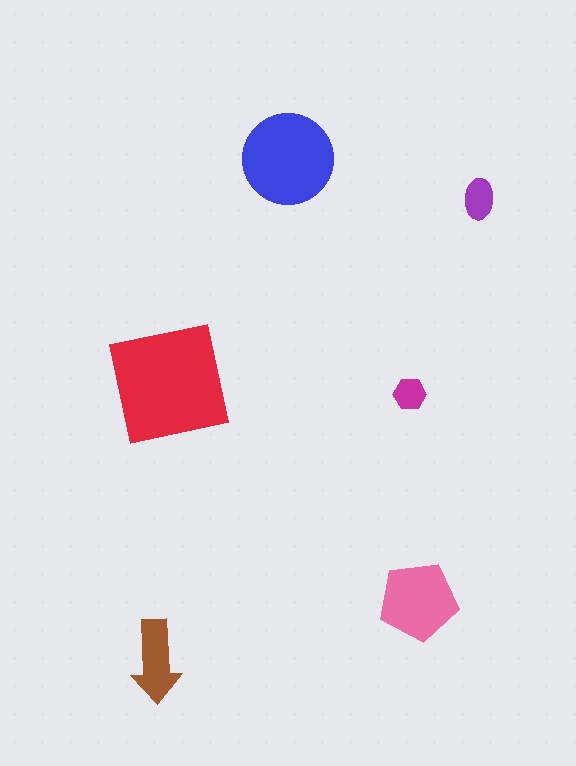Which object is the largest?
The red square.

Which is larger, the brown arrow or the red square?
The red square.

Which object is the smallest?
The magenta hexagon.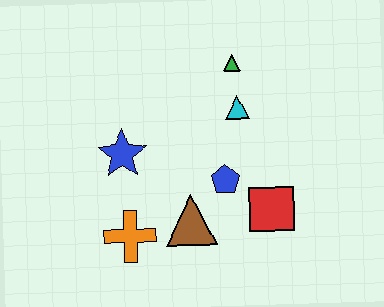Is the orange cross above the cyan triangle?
No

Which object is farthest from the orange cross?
The green triangle is farthest from the orange cross.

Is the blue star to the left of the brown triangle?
Yes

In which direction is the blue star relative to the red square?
The blue star is to the left of the red square.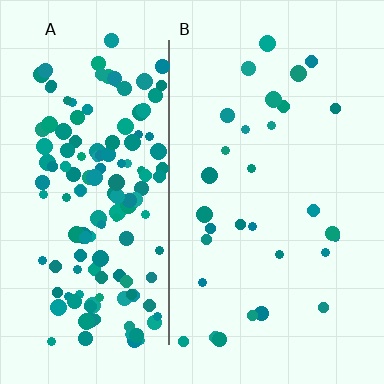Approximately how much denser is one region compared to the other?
Approximately 5.0× — region A over region B.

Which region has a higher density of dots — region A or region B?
A (the left).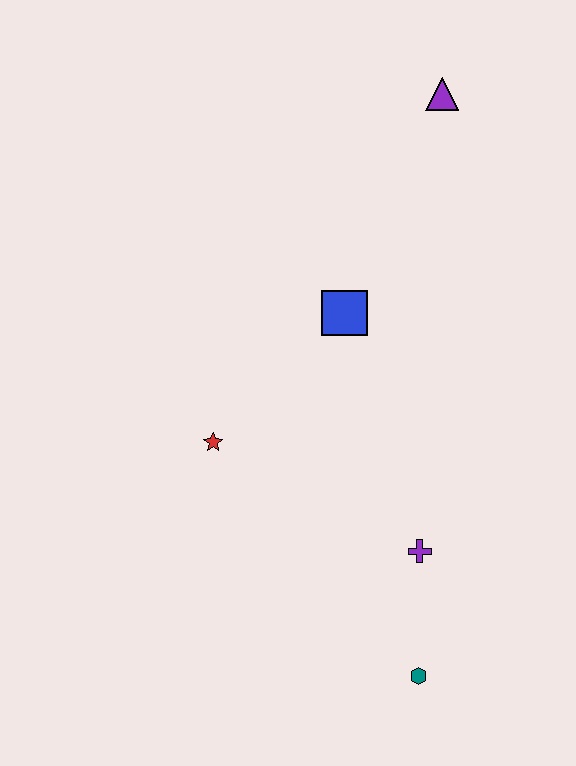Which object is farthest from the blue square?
The teal hexagon is farthest from the blue square.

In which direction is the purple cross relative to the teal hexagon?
The purple cross is above the teal hexagon.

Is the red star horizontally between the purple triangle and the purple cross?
No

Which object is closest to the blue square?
The red star is closest to the blue square.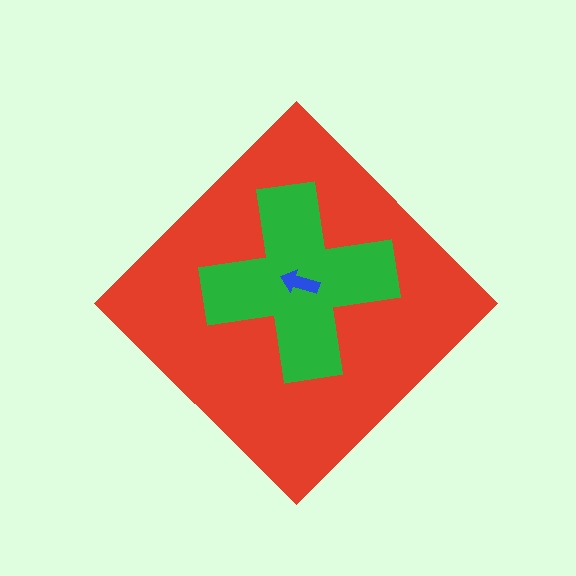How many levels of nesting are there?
3.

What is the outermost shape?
The red diamond.